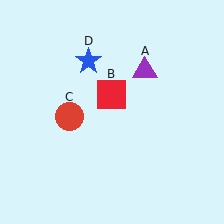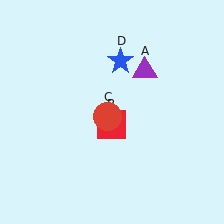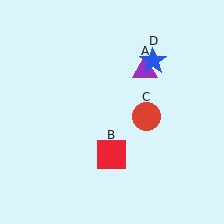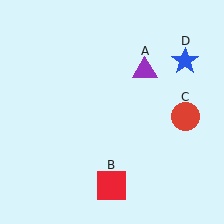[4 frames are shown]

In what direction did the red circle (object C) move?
The red circle (object C) moved right.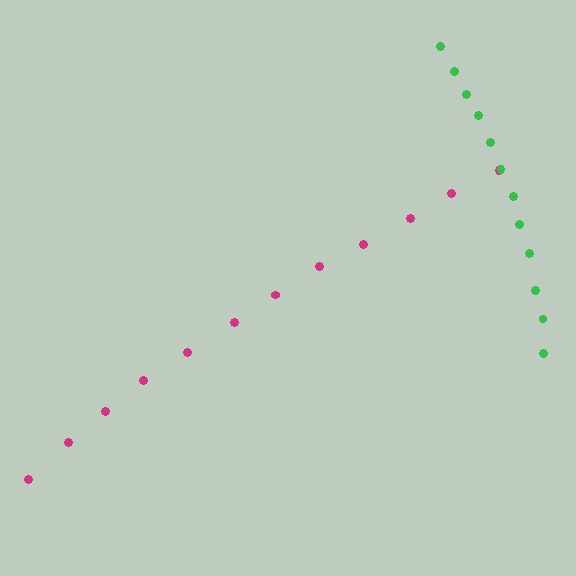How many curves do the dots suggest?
There are 2 distinct paths.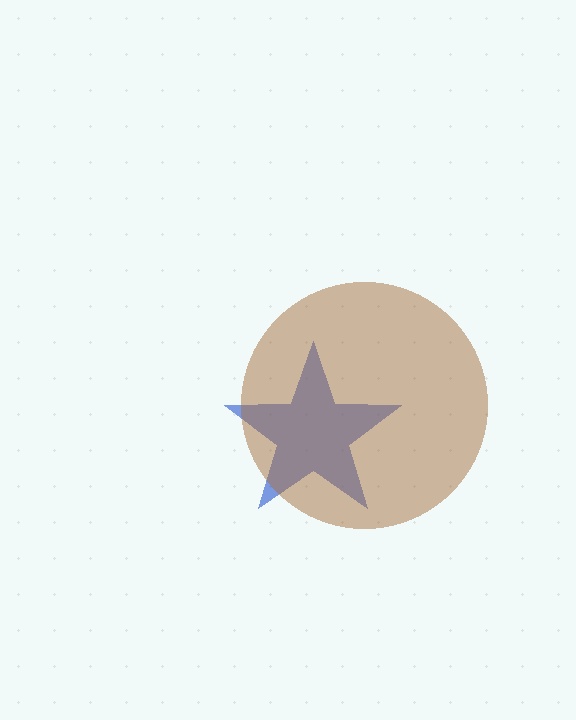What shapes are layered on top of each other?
The layered shapes are: a blue star, a brown circle.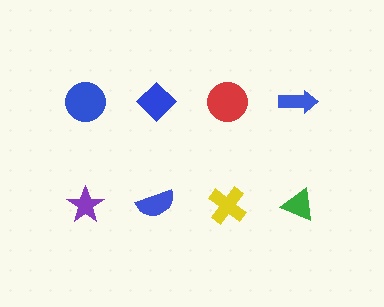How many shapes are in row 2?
4 shapes.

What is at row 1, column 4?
A blue arrow.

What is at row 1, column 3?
A red circle.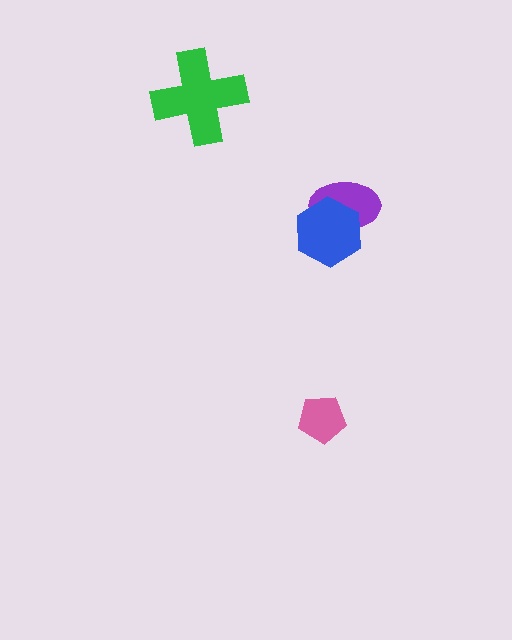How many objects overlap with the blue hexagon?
1 object overlaps with the blue hexagon.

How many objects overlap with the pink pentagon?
0 objects overlap with the pink pentagon.